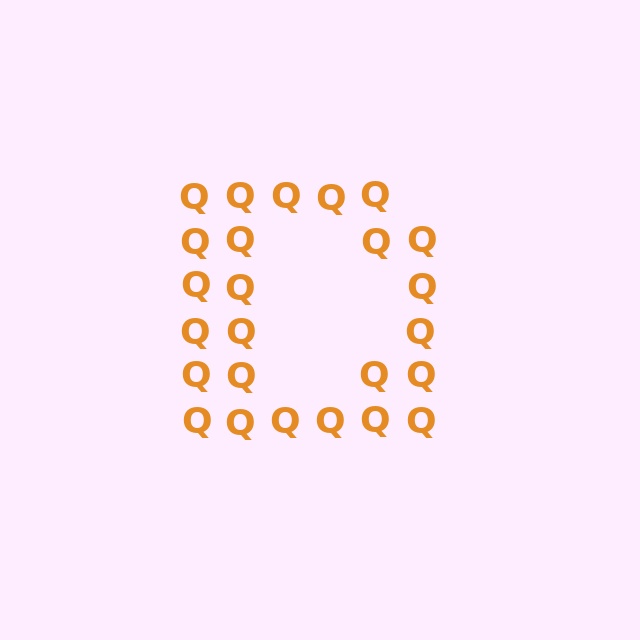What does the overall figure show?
The overall figure shows the letter D.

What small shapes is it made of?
It is made of small letter Q's.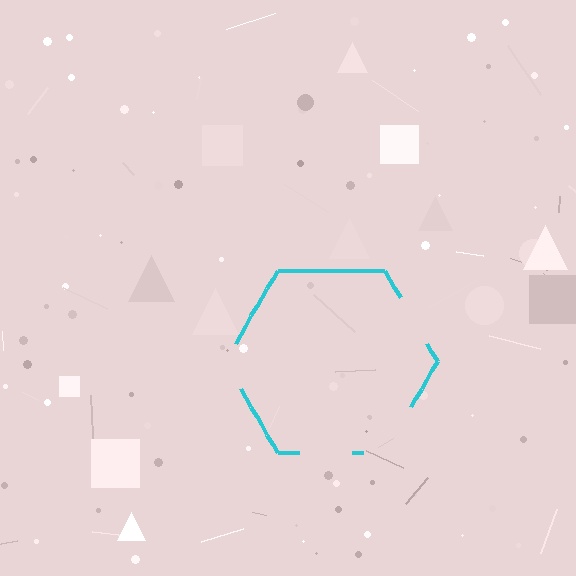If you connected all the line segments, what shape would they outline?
They would outline a hexagon.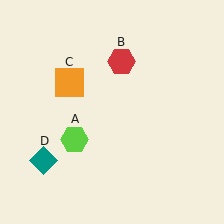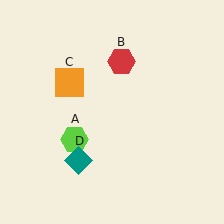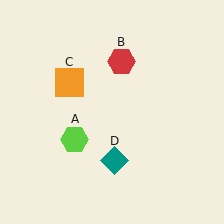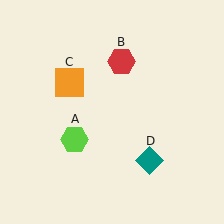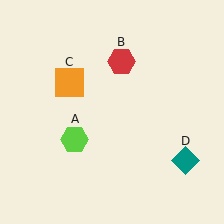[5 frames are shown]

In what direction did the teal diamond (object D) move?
The teal diamond (object D) moved right.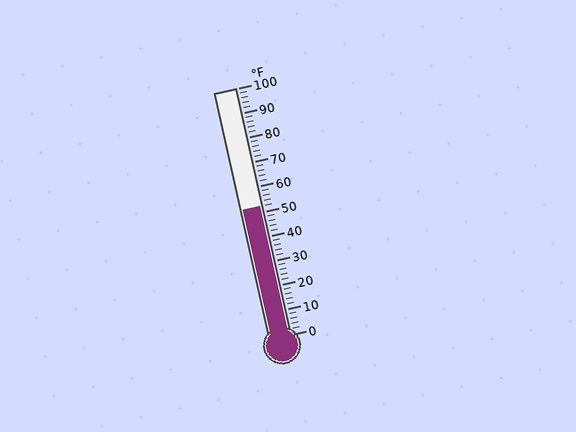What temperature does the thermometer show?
The thermometer shows approximately 52°F.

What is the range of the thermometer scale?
The thermometer scale ranges from 0°F to 100°F.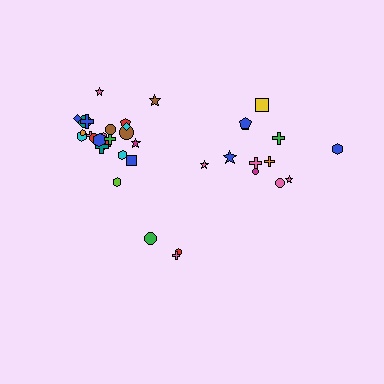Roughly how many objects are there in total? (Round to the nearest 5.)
Roughly 35 objects in total.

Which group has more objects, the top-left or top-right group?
The top-left group.